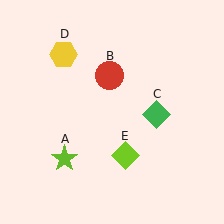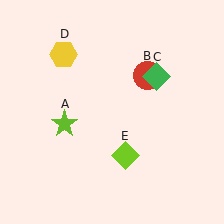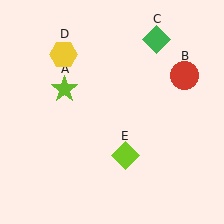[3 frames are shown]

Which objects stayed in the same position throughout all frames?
Yellow hexagon (object D) and lime diamond (object E) remained stationary.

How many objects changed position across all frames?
3 objects changed position: lime star (object A), red circle (object B), green diamond (object C).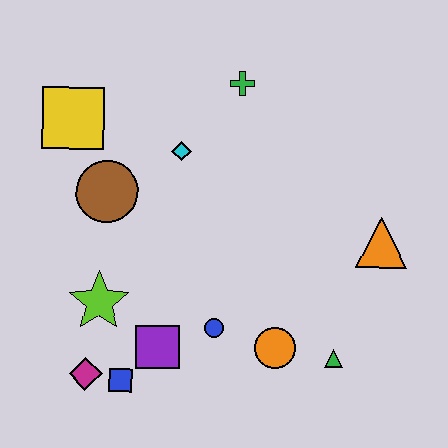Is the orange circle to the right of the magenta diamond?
Yes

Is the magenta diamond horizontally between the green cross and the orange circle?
No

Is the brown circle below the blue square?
No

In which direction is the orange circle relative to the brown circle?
The orange circle is to the right of the brown circle.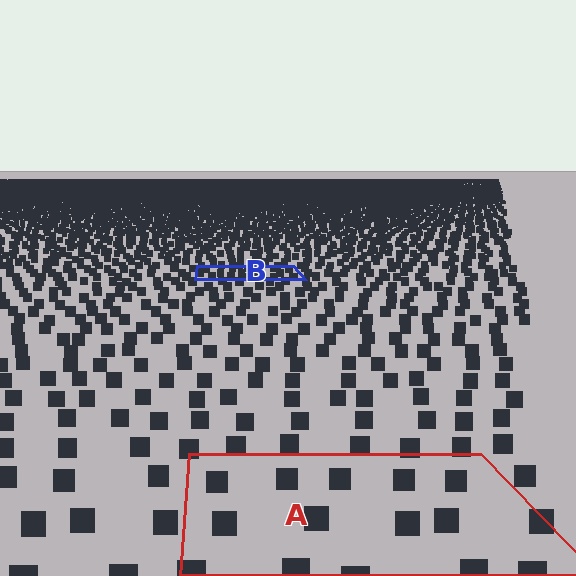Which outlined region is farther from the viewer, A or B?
Region B is farther from the viewer — the texture elements inside it appear smaller and more densely packed.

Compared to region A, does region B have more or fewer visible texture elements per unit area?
Region B has more texture elements per unit area — they are packed more densely because it is farther away.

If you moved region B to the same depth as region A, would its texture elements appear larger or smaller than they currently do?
They would appear larger. At a closer depth, the same texture elements are projected at a bigger on-screen size.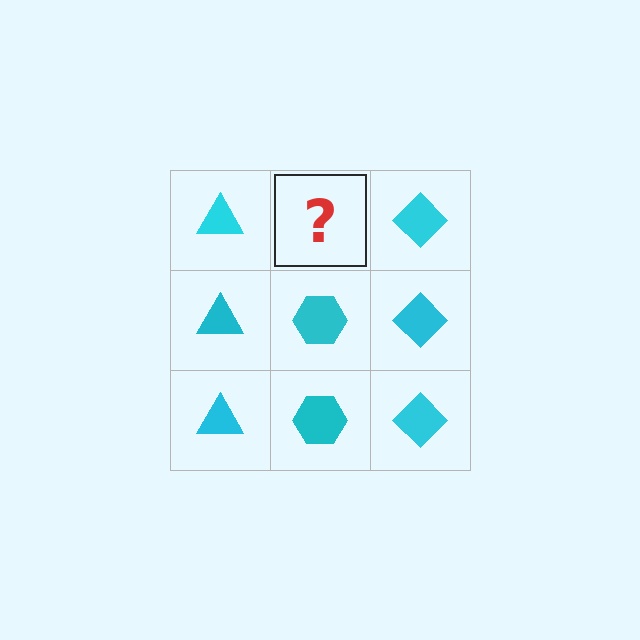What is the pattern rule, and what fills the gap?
The rule is that each column has a consistent shape. The gap should be filled with a cyan hexagon.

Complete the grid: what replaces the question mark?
The question mark should be replaced with a cyan hexagon.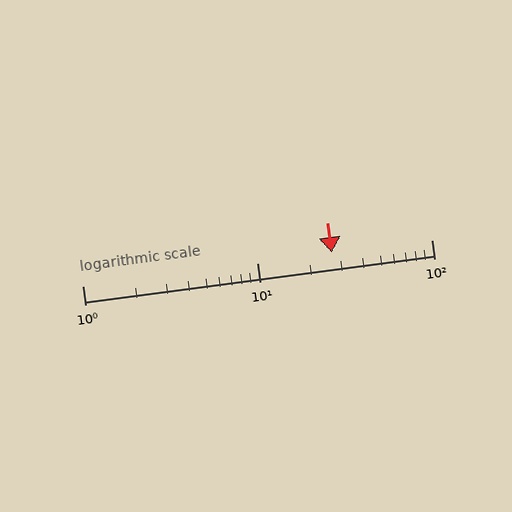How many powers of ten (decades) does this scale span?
The scale spans 2 decades, from 1 to 100.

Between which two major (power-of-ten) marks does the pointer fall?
The pointer is between 10 and 100.